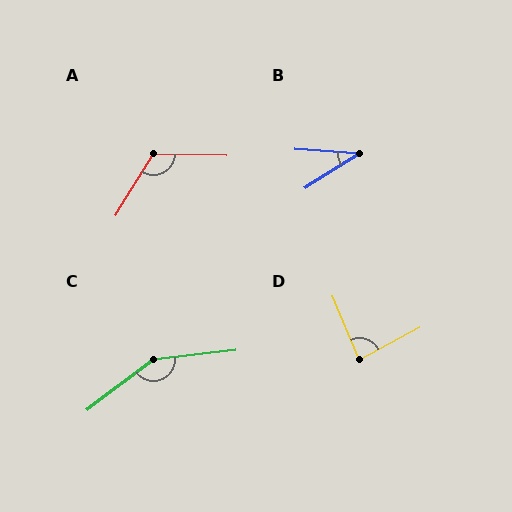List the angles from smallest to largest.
B (36°), D (85°), A (120°), C (149°).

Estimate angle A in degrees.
Approximately 120 degrees.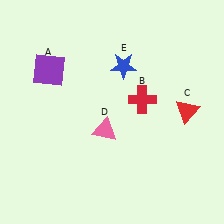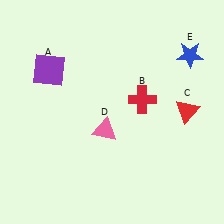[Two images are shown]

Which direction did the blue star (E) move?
The blue star (E) moved right.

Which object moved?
The blue star (E) moved right.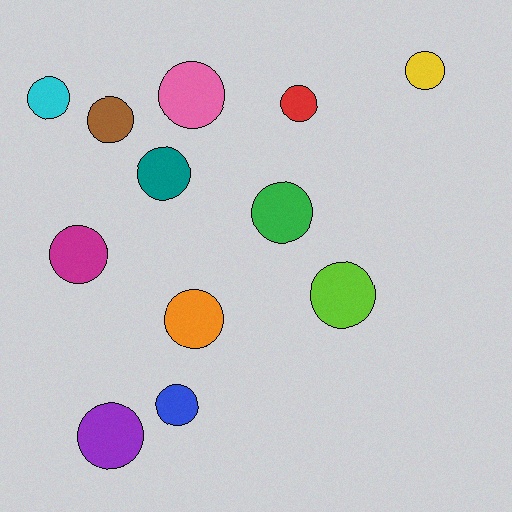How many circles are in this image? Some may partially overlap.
There are 12 circles.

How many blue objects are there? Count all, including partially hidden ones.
There is 1 blue object.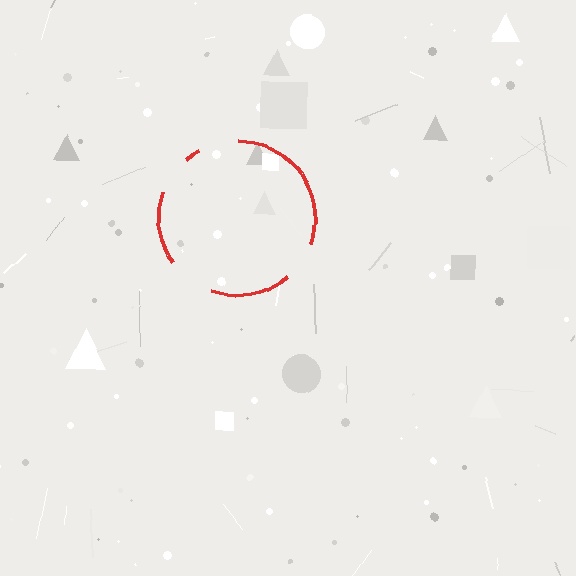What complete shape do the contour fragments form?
The contour fragments form a circle.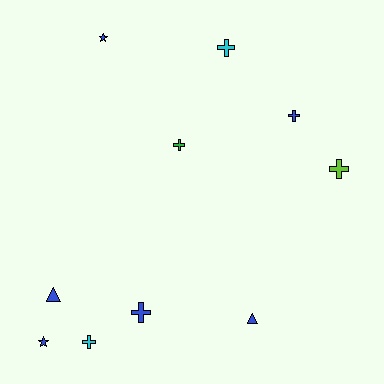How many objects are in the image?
There are 10 objects.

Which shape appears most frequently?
Cross, with 6 objects.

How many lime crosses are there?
There is 1 lime cross.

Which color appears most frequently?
Blue, with 6 objects.